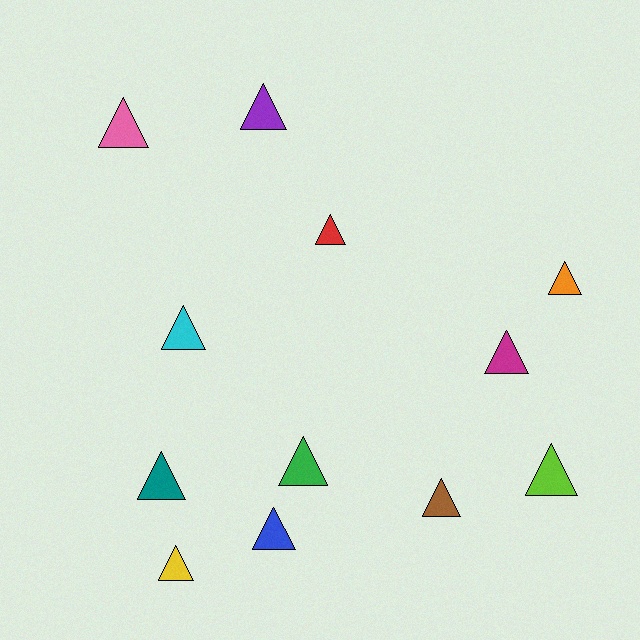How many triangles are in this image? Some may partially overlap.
There are 12 triangles.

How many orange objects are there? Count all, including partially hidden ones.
There is 1 orange object.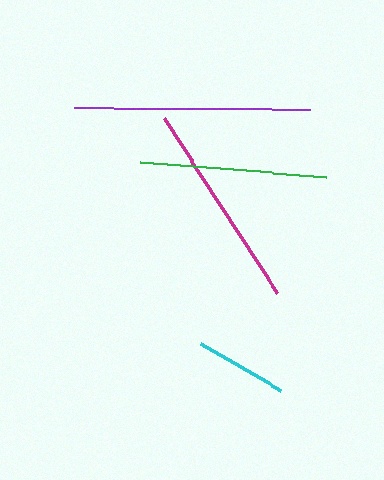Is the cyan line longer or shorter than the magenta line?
The magenta line is longer than the cyan line.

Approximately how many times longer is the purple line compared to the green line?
The purple line is approximately 1.3 times the length of the green line.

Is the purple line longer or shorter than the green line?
The purple line is longer than the green line.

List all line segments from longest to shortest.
From longest to shortest: purple, magenta, green, cyan.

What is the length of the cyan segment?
The cyan segment is approximately 93 pixels long.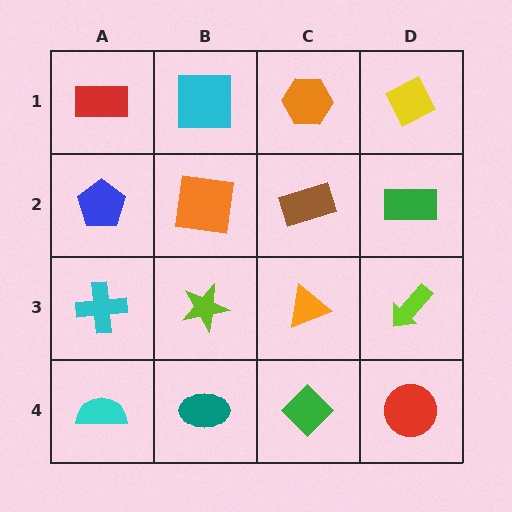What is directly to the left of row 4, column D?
A green diamond.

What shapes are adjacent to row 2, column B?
A cyan square (row 1, column B), a lime star (row 3, column B), a blue pentagon (row 2, column A), a brown rectangle (row 2, column C).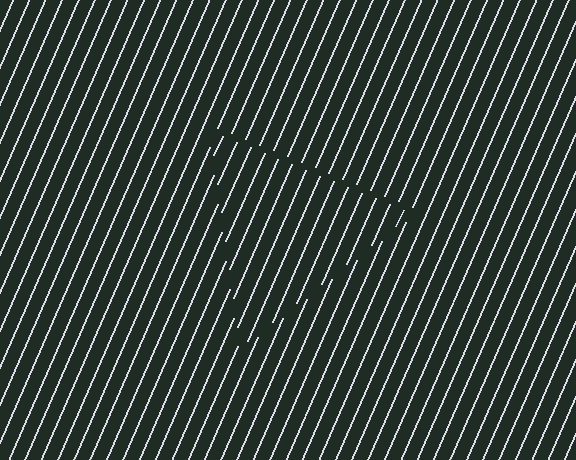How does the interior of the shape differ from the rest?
The interior of the shape contains the same grating, shifted by half a period — the contour is defined by the phase discontinuity where line-ends from the inner and outer gratings abut.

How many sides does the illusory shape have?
3 sides — the line-ends trace a triangle.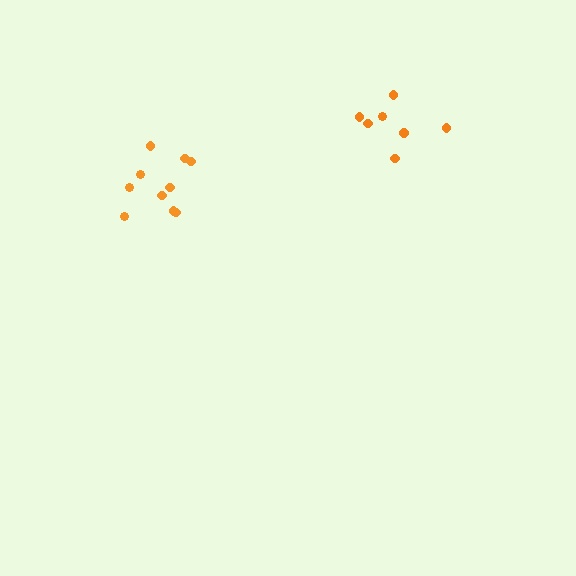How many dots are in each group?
Group 1: 10 dots, Group 2: 8 dots (18 total).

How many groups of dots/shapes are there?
There are 2 groups.